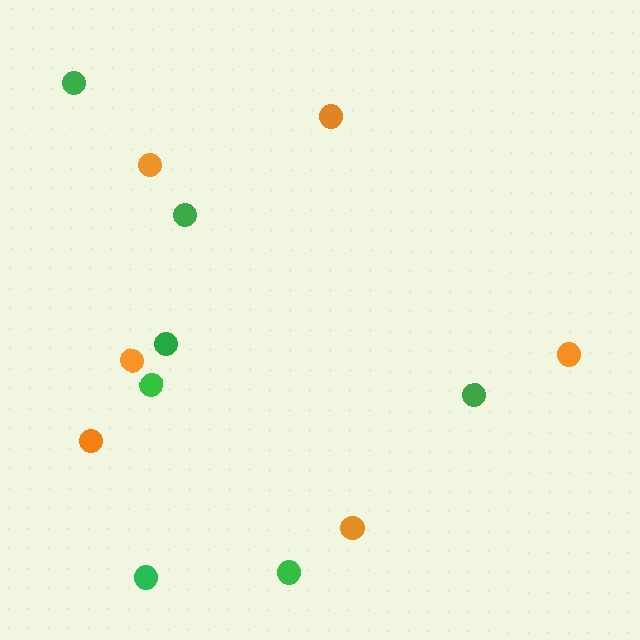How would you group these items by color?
There are 2 groups: one group of orange circles (6) and one group of green circles (7).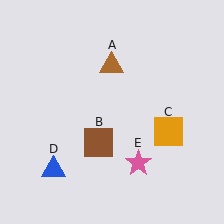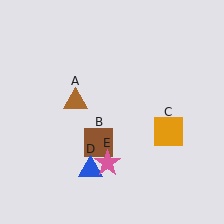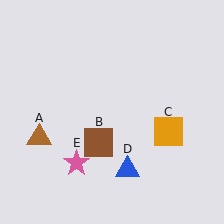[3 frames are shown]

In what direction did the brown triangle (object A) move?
The brown triangle (object A) moved down and to the left.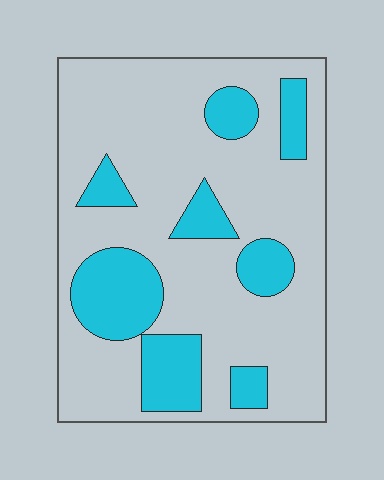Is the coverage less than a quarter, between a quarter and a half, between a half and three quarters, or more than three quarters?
Less than a quarter.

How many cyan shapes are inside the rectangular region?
8.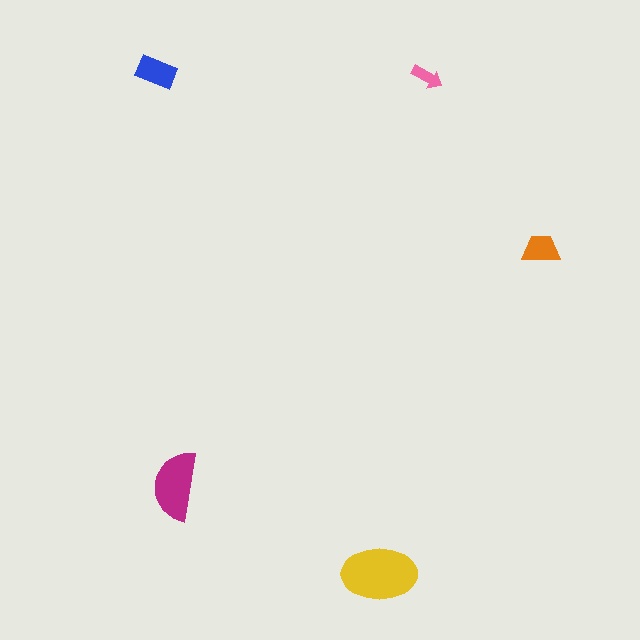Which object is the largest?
The yellow ellipse.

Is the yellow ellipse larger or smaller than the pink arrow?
Larger.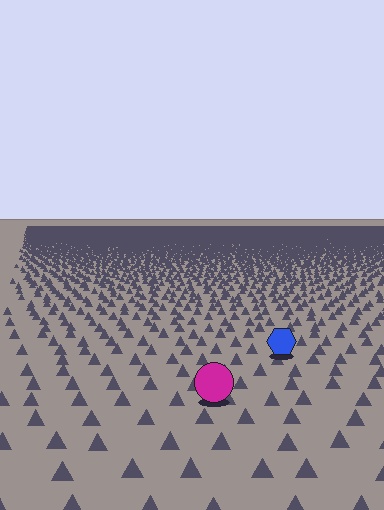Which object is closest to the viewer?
The magenta circle is closest. The texture marks near it are larger and more spread out.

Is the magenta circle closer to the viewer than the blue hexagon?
Yes. The magenta circle is closer — you can tell from the texture gradient: the ground texture is coarser near it.